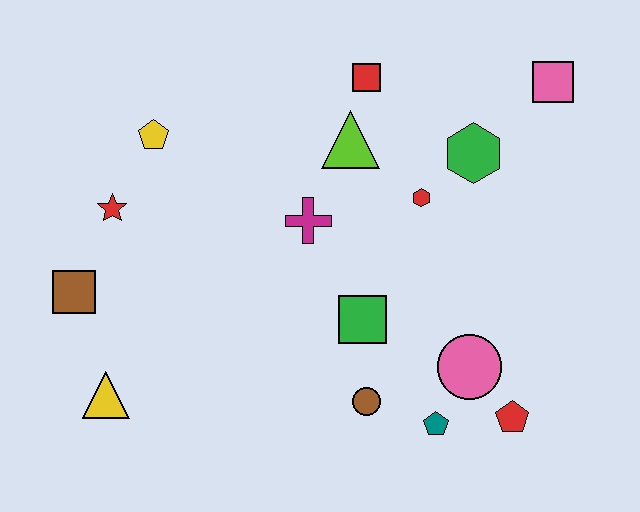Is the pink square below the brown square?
No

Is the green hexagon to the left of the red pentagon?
Yes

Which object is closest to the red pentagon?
The pink circle is closest to the red pentagon.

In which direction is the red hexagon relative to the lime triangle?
The red hexagon is to the right of the lime triangle.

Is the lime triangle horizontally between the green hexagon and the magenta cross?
Yes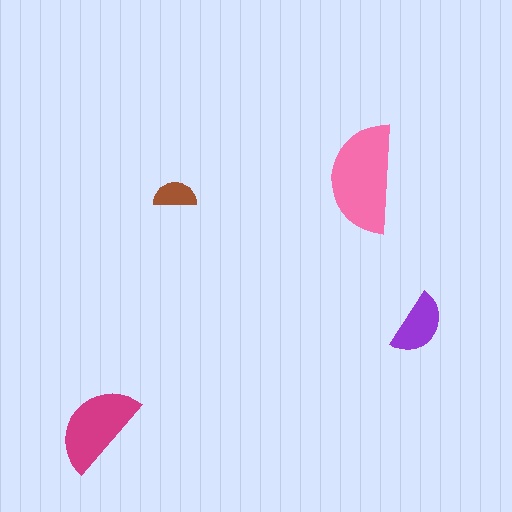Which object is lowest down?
The magenta semicircle is bottommost.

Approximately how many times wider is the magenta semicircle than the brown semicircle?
About 2 times wider.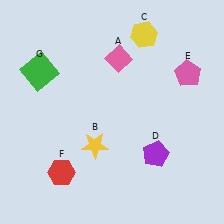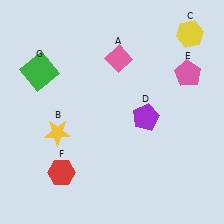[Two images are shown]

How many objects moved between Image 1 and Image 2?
3 objects moved between the two images.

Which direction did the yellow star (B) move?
The yellow star (B) moved left.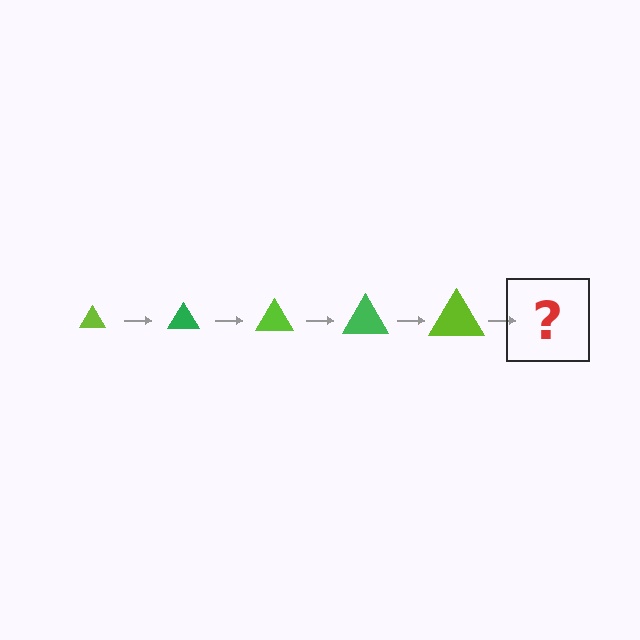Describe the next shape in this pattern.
It should be a green triangle, larger than the previous one.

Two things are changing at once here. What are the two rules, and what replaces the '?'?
The two rules are that the triangle grows larger each step and the color cycles through lime and green. The '?' should be a green triangle, larger than the previous one.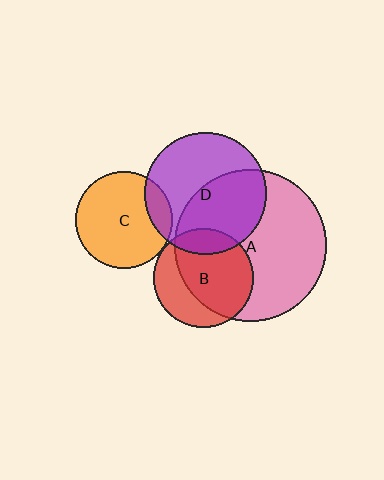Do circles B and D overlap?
Yes.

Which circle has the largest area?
Circle A (pink).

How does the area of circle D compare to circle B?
Approximately 1.5 times.